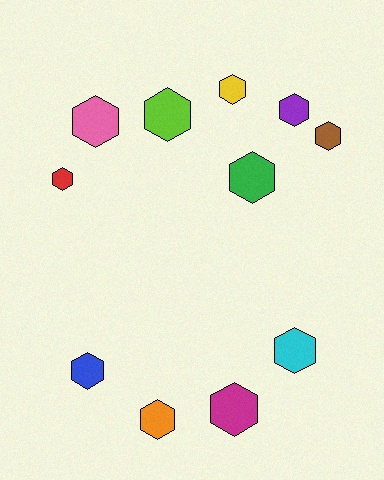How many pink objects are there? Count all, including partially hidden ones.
There is 1 pink object.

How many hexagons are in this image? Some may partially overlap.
There are 11 hexagons.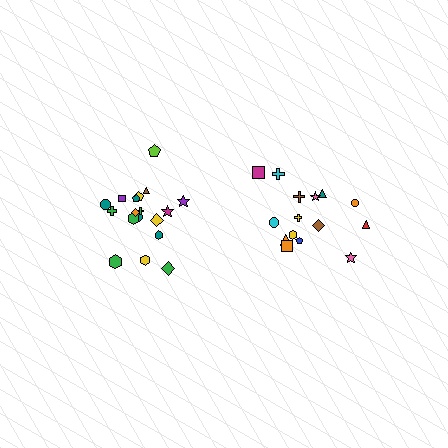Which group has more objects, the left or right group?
The left group.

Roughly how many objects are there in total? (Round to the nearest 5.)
Roughly 35 objects in total.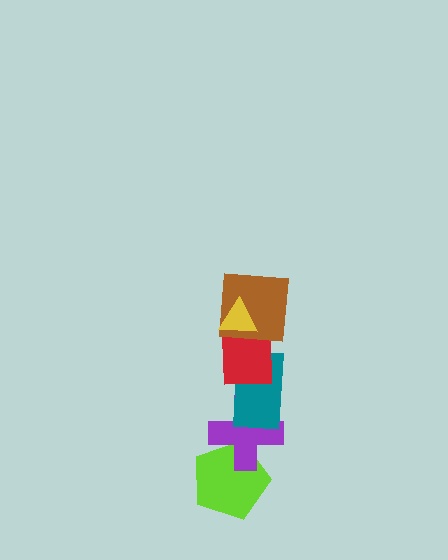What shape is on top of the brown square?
The yellow triangle is on top of the brown square.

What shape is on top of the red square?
The brown square is on top of the red square.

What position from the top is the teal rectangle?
The teal rectangle is 4th from the top.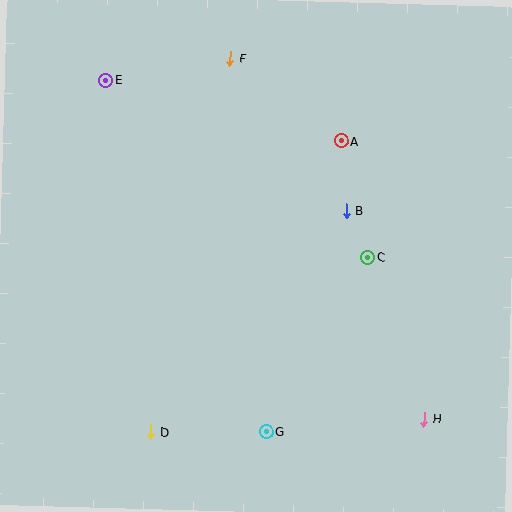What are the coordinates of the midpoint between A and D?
The midpoint between A and D is at (246, 286).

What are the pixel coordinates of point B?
Point B is at (346, 211).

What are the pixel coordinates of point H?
Point H is at (424, 419).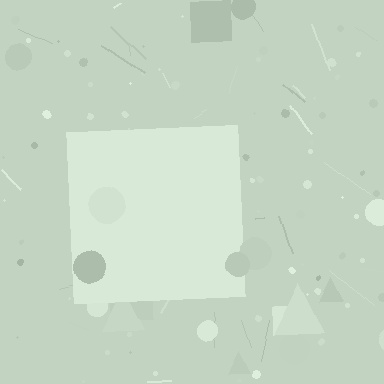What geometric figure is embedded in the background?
A square is embedded in the background.